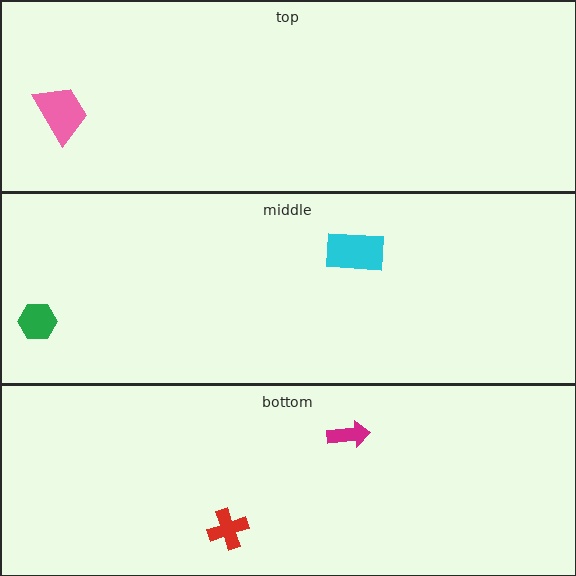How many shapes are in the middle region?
2.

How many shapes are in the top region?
1.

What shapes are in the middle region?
The green hexagon, the cyan rectangle.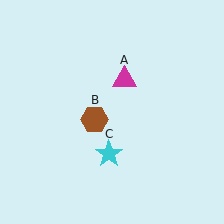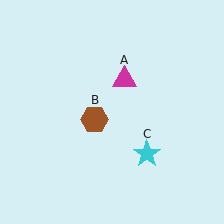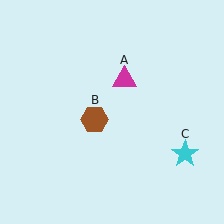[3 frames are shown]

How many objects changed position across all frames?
1 object changed position: cyan star (object C).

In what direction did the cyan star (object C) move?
The cyan star (object C) moved right.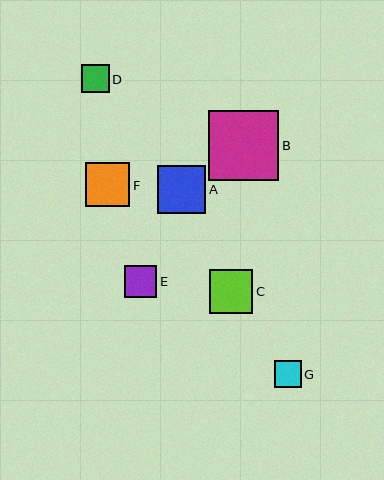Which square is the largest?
Square B is the largest with a size of approximately 71 pixels.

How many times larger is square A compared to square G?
Square A is approximately 1.8 times the size of square G.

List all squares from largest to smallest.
From largest to smallest: B, A, F, C, E, D, G.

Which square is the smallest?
Square G is the smallest with a size of approximately 27 pixels.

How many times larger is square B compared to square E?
Square B is approximately 2.2 times the size of square E.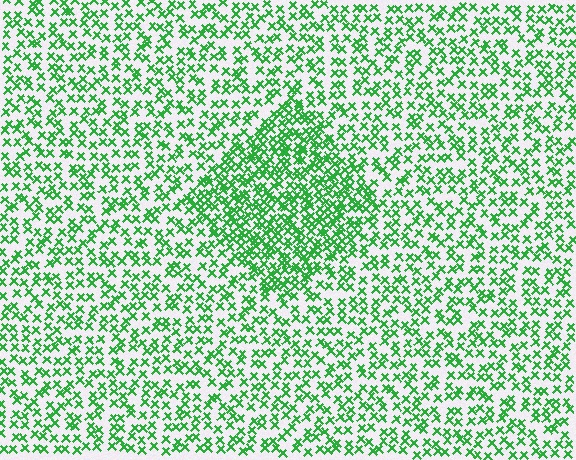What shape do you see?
I see a diamond.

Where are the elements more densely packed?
The elements are more densely packed inside the diamond boundary.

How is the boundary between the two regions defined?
The boundary is defined by a change in element density (approximately 1.9x ratio). All elements are the same color, size, and shape.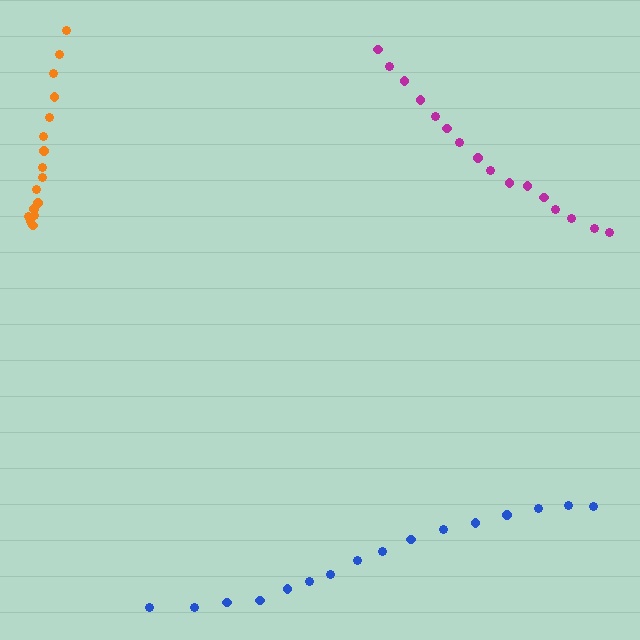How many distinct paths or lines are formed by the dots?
There are 3 distinct paths.